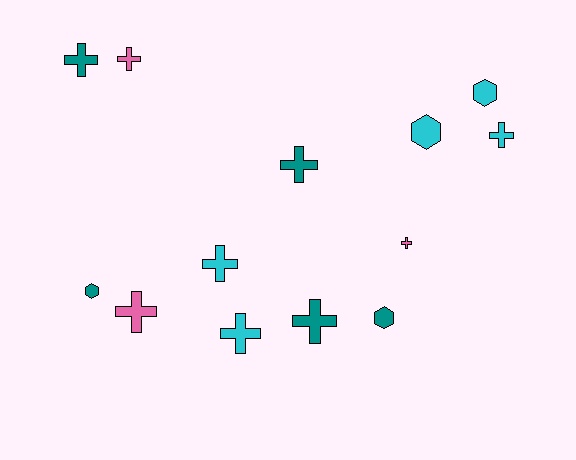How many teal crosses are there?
There are 3 teal crosses.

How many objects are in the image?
There are 13 objects.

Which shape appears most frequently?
Cross, with 9 objects.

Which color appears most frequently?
Cyan, with 5 objects.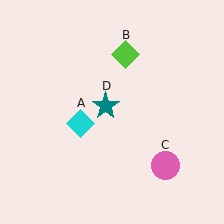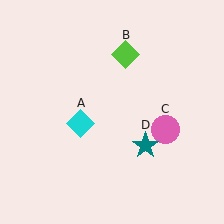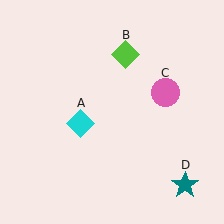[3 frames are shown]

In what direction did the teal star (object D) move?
The teal star (object D) moved down and to the right.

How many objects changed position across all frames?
2 objects changed position: pink circle (object C), teal star (object D).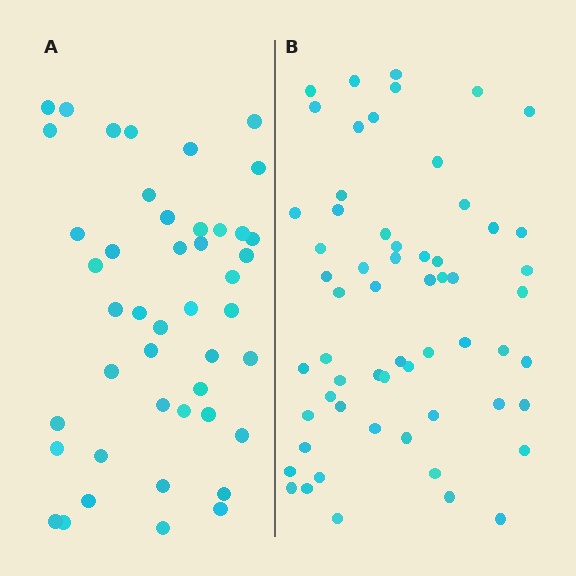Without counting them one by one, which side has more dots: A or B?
Region B (the right region) has more dots.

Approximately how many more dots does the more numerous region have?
Region B has approximately 15 more dots than region A.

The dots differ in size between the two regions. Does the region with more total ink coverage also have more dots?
No. Region A has more total ink coverage because its dots are larger, but region B actually contains more individual dots. Total area can be misleading — the number of items is what matters here.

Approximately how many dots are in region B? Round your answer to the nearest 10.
About 60 dots.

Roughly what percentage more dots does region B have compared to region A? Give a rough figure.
About 35% more.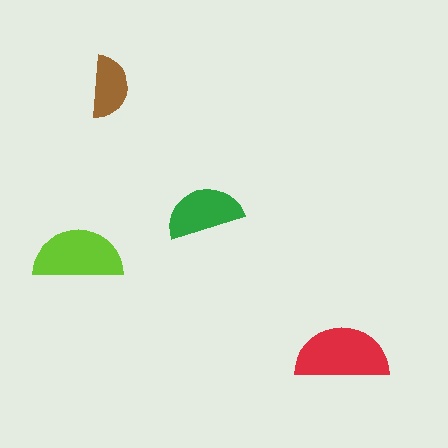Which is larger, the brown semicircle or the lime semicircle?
The lime one.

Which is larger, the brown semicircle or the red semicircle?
The red one.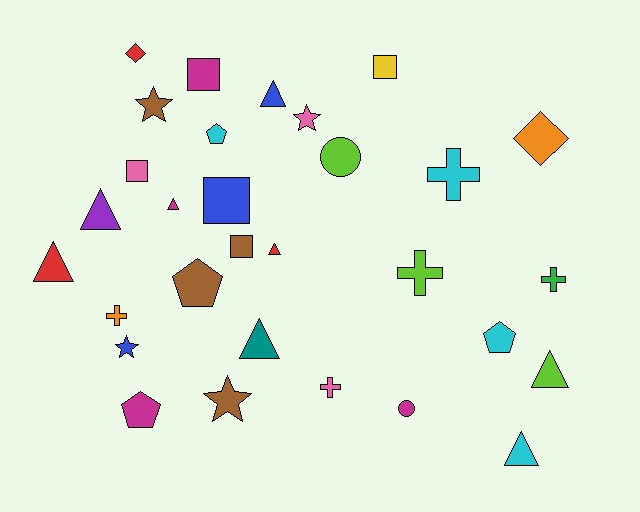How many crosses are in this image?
There are 5 crosses.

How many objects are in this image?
There are 30 objects.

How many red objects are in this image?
There are 3 red objects.